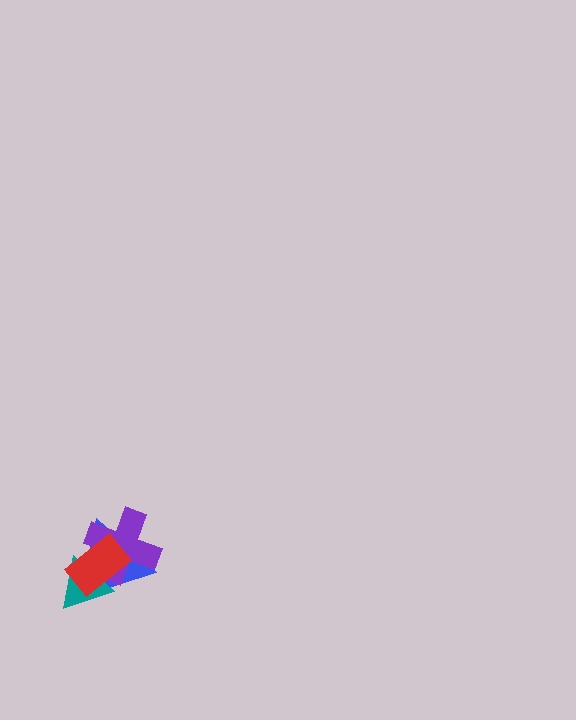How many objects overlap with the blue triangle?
3 objects overlap with the blue triangle.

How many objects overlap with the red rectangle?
3 objects overlap with the red rectangle.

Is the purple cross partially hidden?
Yes, it is partially covered by another shape.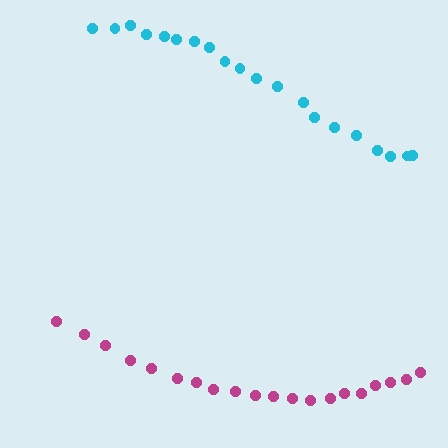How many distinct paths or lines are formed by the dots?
There are 2 distinct paths.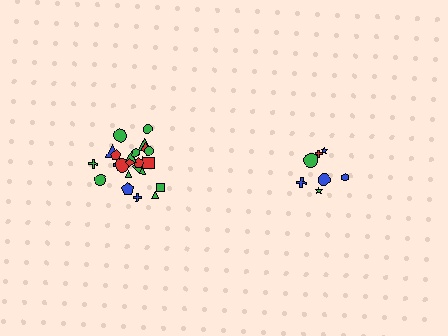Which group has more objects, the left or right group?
The left group.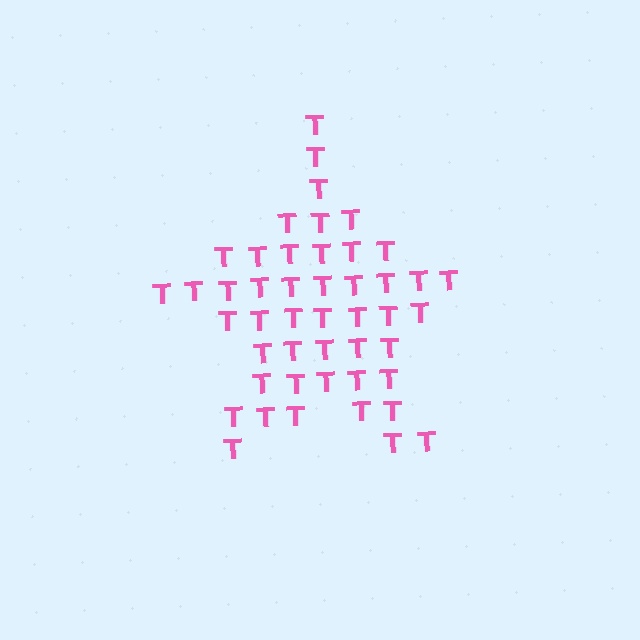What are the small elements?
The small elements are letter T's.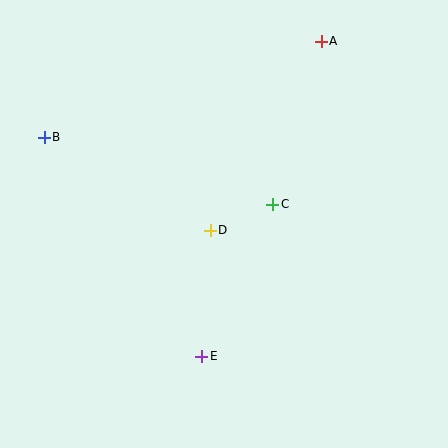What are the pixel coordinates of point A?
Point A is at (321, 41).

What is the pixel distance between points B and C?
The distance between B and C is 238 pixels.